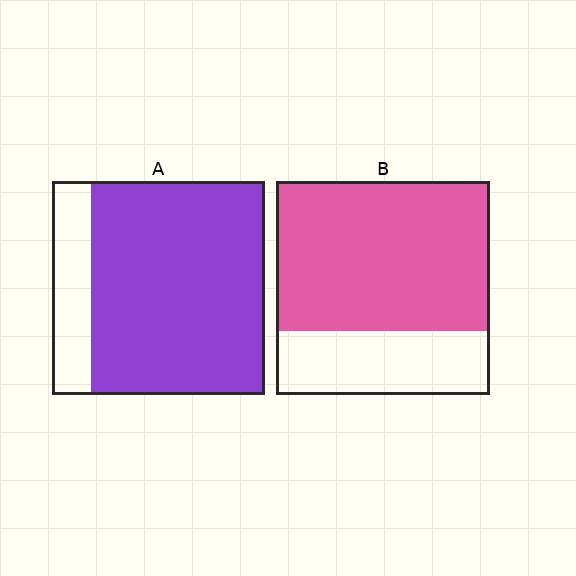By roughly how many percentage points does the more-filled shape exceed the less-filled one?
By roughly 10 percentage points (A over B).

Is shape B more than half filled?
Yes.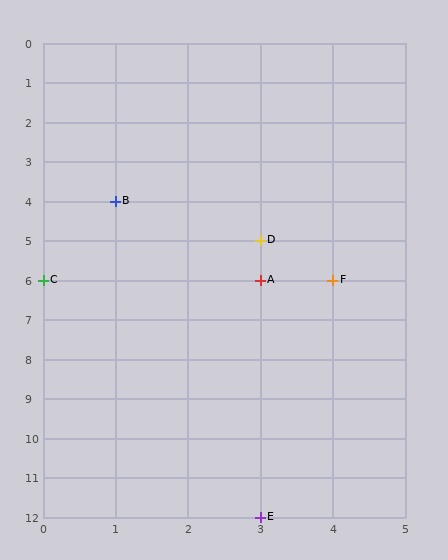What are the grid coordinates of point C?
Point C is at grid coordinates (0, 6).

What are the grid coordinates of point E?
Point E is at grid coordinates (3, 12).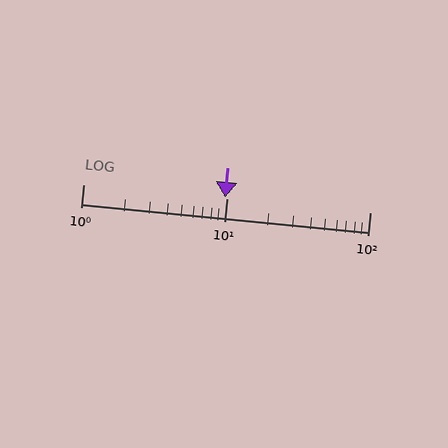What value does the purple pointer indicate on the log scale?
The pointer indicates approximately 9.8.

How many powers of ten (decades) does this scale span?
The scale spans 2 decades, from 1 to 100.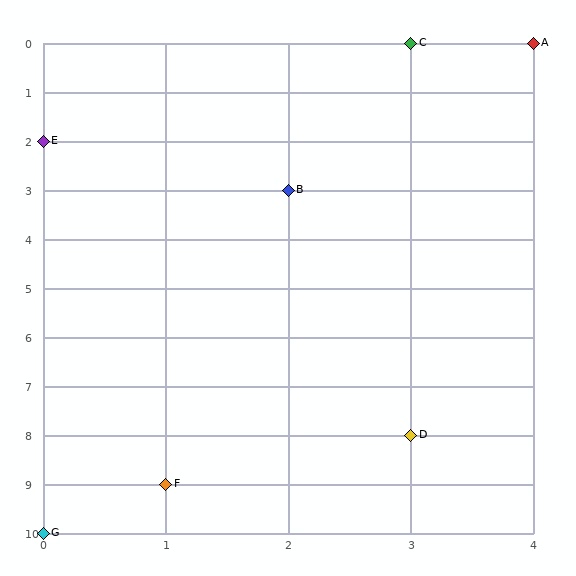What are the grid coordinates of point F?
Point F is at grid coordinates (1, 9).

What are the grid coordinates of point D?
Point D is at grid coordinates (3, 8).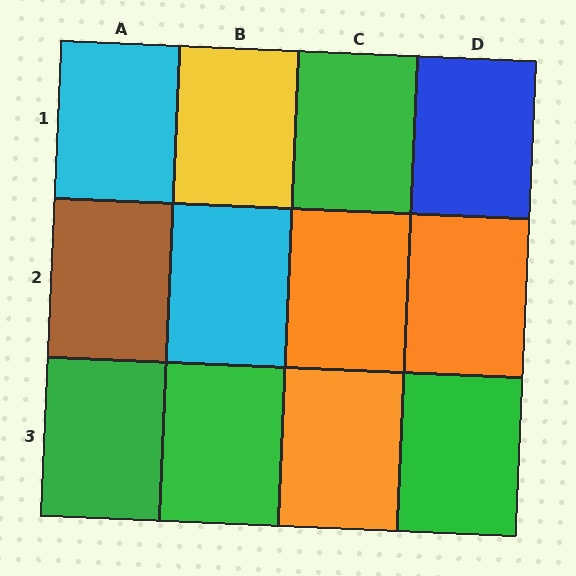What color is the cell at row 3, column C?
Orange.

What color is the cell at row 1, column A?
Cyan.